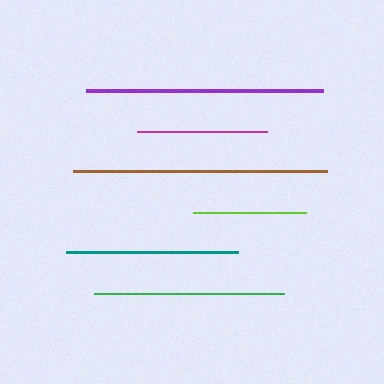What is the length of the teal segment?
The teal segment is approximately 172 pixels long.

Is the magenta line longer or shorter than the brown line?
The brown line is longer than the magenta line.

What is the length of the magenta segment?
The magenta segment is approximately 130 pixels long.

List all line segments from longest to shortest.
From longest to shortest: brown, purple, green, teal, magenta, lime.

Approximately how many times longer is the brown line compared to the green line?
The brown line is approximately 1.3 times the length of the green line.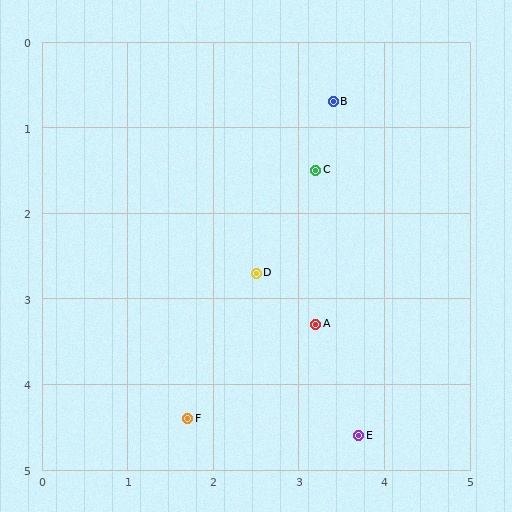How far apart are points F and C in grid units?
Points F and C are about 3.3 grid units apart.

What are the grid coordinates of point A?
Point A is at approximately (3.2, 3.3).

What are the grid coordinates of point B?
Point B is at approximately (3.4, 0.7).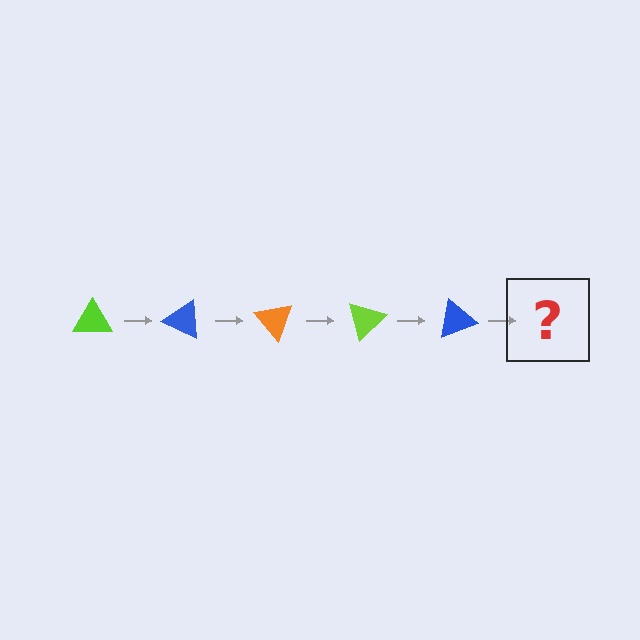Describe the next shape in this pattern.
It should be an orange triangle, rotated 125 degrees from the start.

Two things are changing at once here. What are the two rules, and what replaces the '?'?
The two rules are that it rotates 25 degrees each step and the color cycles through lime, blue, and orange. The '?' should be an orange triangle, rotated 125 degrees from the start.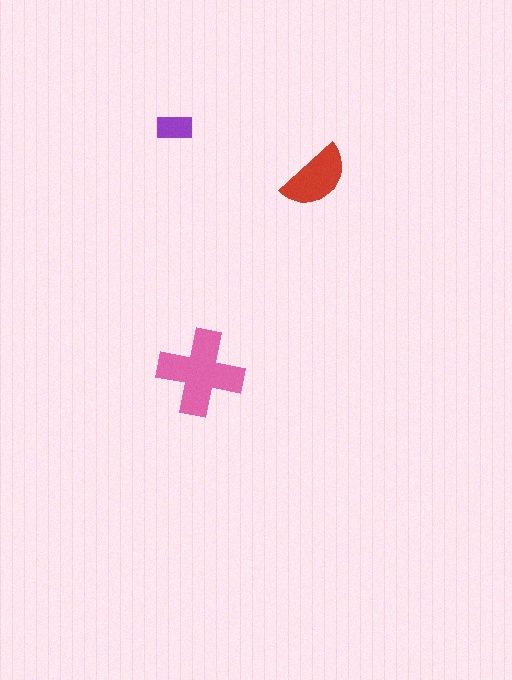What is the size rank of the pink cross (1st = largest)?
1st.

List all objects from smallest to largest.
The purple rectangle, the red semicircle, the pink cross.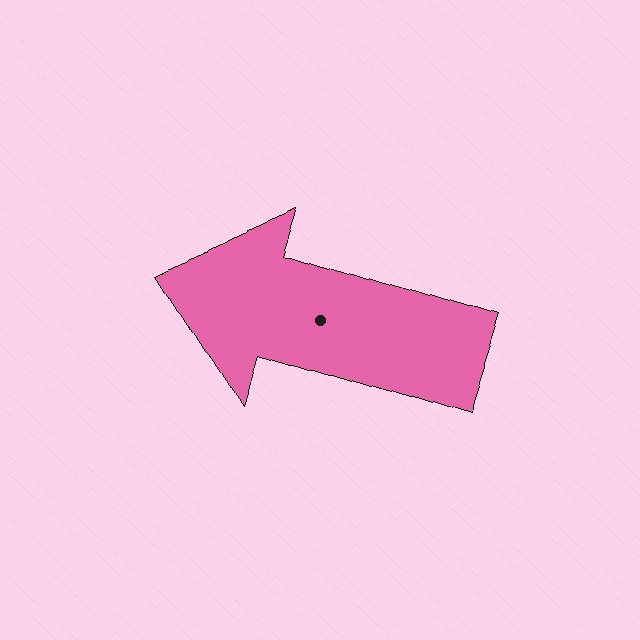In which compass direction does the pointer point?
West.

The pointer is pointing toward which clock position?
Roughly 10 o'clock.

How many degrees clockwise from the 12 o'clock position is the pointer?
Approximately 287 degrees.